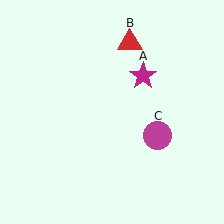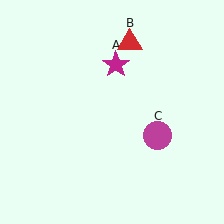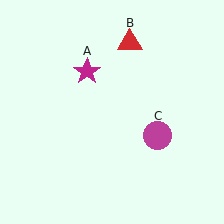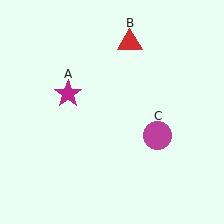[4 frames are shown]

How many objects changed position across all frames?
1 object changed position: magenta star (object A).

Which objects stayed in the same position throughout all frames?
Red triangle (object B) and magenta circle (object C) remained stationary.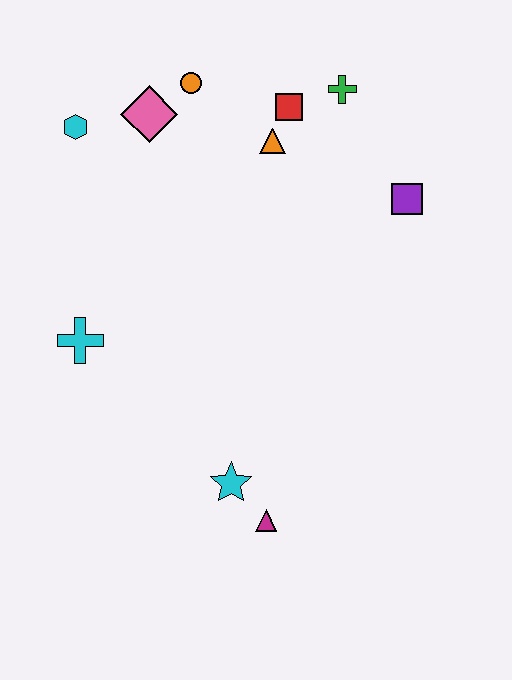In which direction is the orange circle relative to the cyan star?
The orange circle is above the cyan star.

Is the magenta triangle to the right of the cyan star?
Yes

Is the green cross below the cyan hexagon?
No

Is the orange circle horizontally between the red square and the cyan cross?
Yes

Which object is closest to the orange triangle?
The red square is closest to the orange triangle.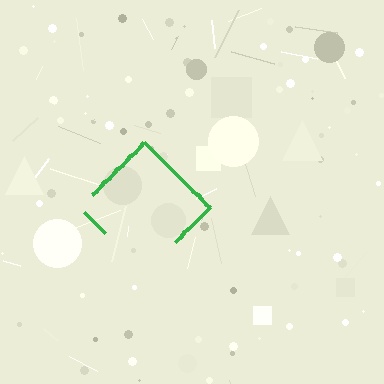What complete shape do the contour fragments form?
The contour fragments form a diamond.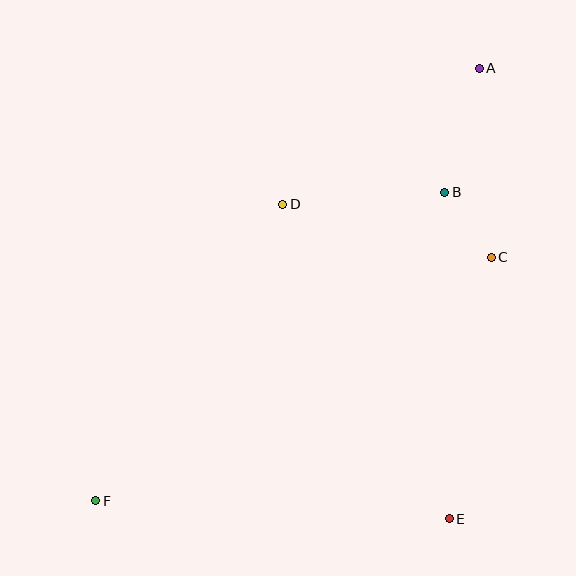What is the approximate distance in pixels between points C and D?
The distance between C and D is approximately 215 pixels.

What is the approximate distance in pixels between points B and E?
The distance between B and E is approximately 327 pixels.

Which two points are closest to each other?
Points B and C are closest to each other.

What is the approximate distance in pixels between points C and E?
The distance between C and E is approximately 265 pixels.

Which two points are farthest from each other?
Points A and F are farthest from each other.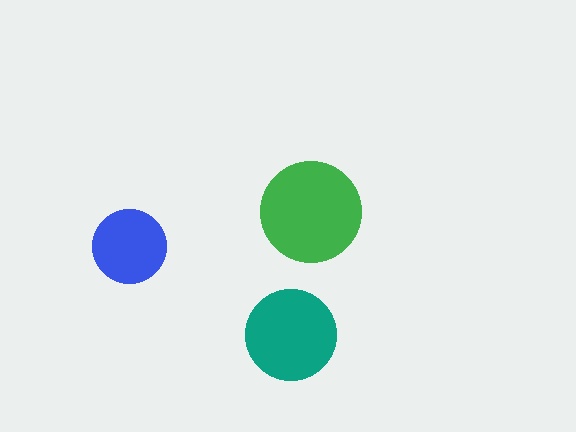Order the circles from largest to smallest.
the green one, the teal one, the blue one.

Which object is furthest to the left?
The blue circle is leftmost.